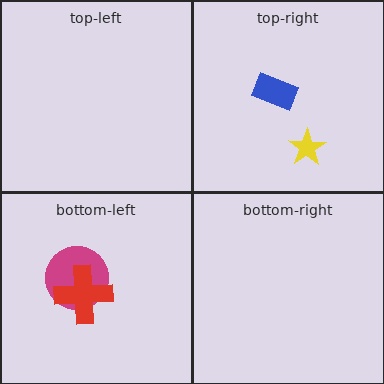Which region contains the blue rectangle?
The top-right region.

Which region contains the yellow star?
The top-right region.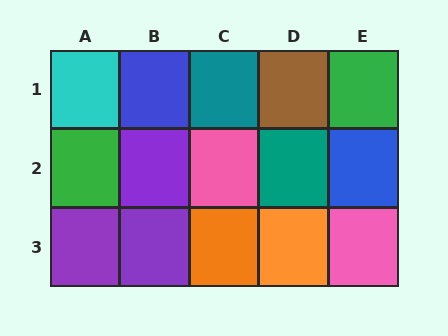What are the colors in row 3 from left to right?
Purple, purple, orange, orange, pink.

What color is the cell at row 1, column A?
Cyan.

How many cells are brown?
1 cell is brown.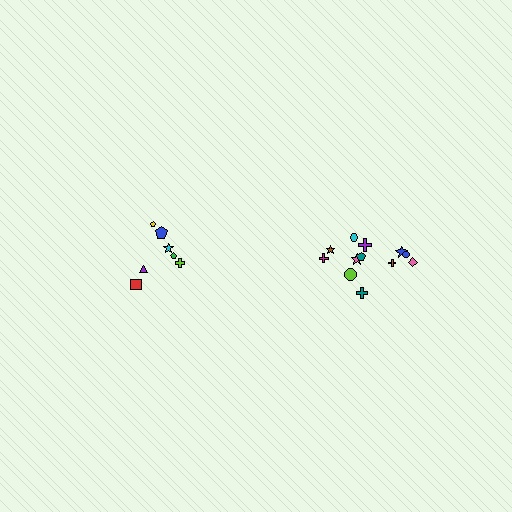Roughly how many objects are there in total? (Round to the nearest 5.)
Roughly 20 objects in total.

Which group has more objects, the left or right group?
The right group.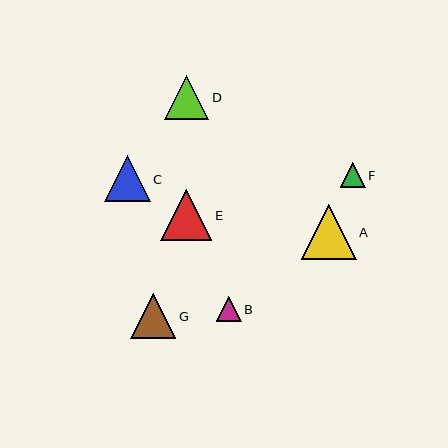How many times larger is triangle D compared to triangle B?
Triangle D is approximately 1.8 times the size of triangle B.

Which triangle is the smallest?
Triangle B is the smallest with a size of approximately 25 pixels.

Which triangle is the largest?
Triangle A is the largest with a size of approximately 55 pixels.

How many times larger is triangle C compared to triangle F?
Triangle C is approximately 1.8 times the size of triangle F.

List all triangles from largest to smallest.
From largest to smallest: A, E, C, G, D, F, B.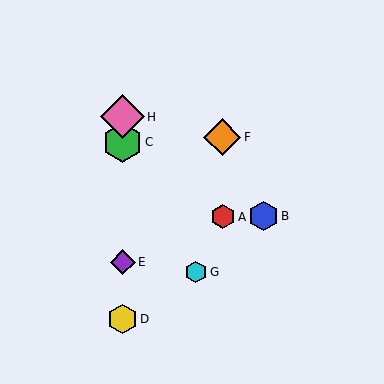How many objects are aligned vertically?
4 objects (C, D, E, H) are aligned vertically.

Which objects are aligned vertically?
Objects C, D, E, H are aligned vertically.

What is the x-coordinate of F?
Object F is at x≈222.